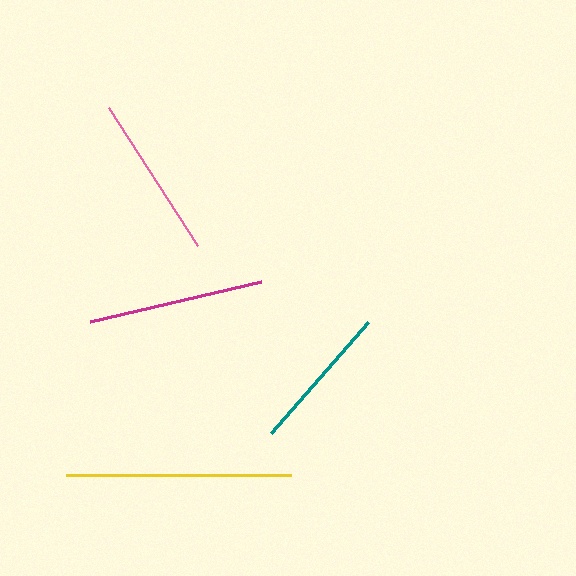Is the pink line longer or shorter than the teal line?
The pink line is longer than the teal line.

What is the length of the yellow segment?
The yellow segment is approximately 225 pixels long.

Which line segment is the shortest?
The teal line is the shortest at approximately 147 pixels.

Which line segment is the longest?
The yellow line is the longest at approximately 225 pixels.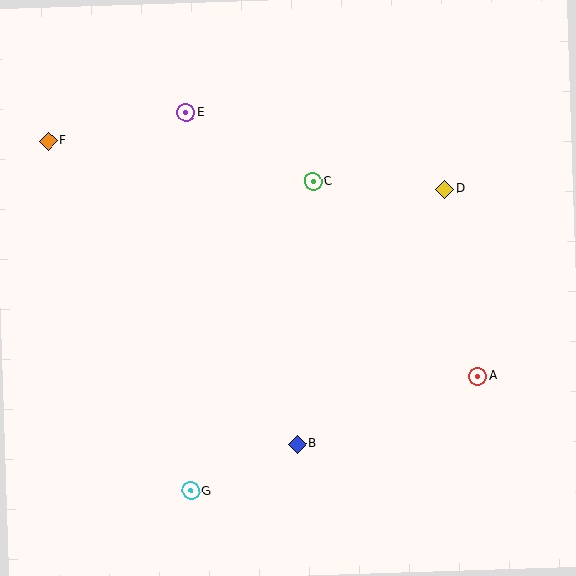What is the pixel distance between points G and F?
The distance between G and F is 378 pixels.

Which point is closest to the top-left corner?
Point F is closest to the top-left corner.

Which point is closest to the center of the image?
Point C at (313, 181) is closest to the center.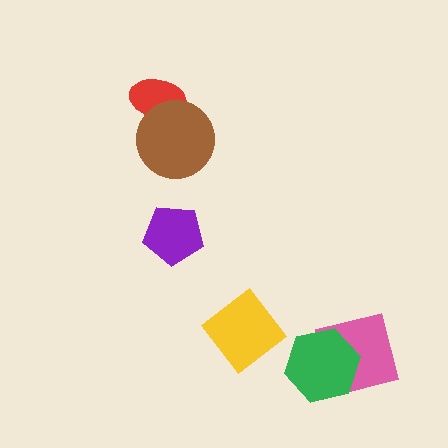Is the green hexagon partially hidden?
No, no other shape covers it.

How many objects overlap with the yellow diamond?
0 objects overlap with the yellow diamond.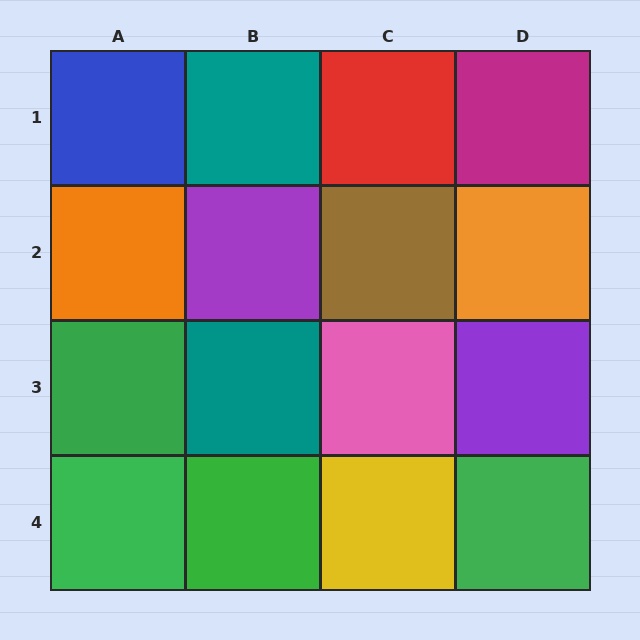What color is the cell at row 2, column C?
Brown.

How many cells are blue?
1 cell is blue.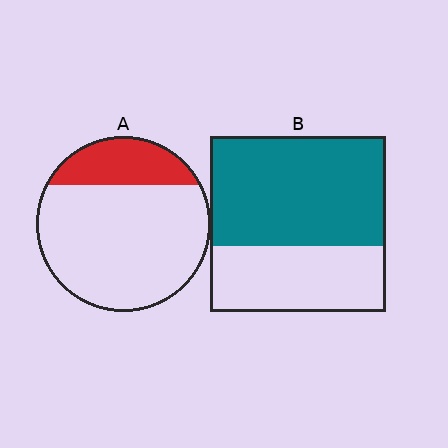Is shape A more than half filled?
No.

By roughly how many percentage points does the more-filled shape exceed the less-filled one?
By roughly 40 percentage points (B over A).